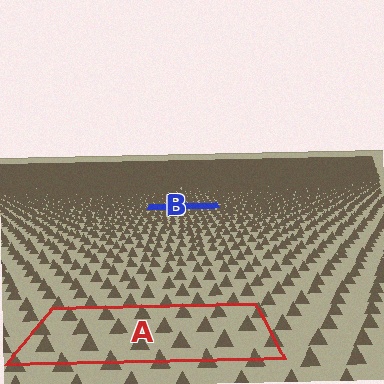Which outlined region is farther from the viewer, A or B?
Region B is farther from the viewer — the texture elements inside it appear smaller and more densely packed.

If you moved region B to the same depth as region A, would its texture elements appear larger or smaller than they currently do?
They would appear larger. At a closer depth, the same texture elements are projected at a bigger on-screen size.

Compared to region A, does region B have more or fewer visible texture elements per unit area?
Region B has more texture elements per unit area — they are packed more densely because it is farther away.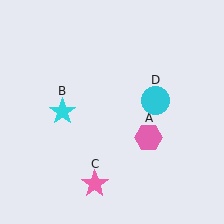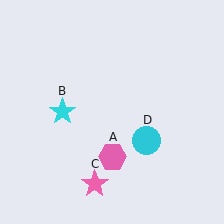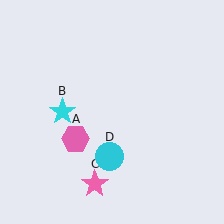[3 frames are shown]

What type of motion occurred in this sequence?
The pink hexagon (object A), cyan circle (object D) rotated clockwise around the center of the scene.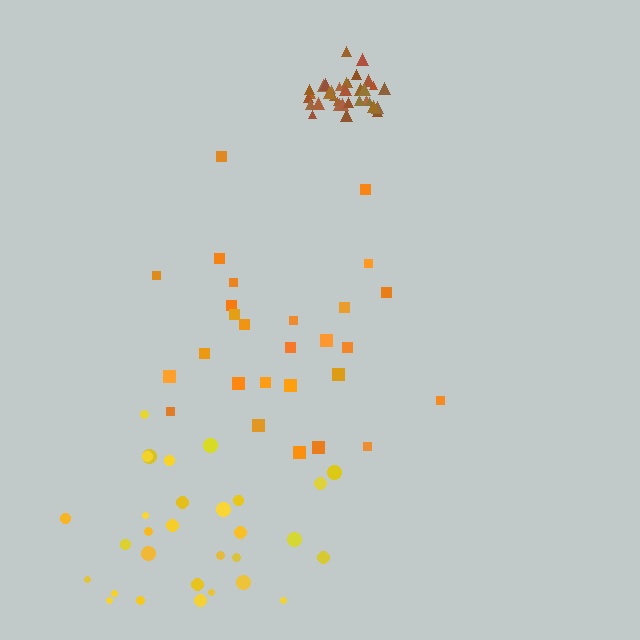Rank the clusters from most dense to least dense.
brown, yellow, orange.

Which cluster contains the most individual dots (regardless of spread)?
Brown (35).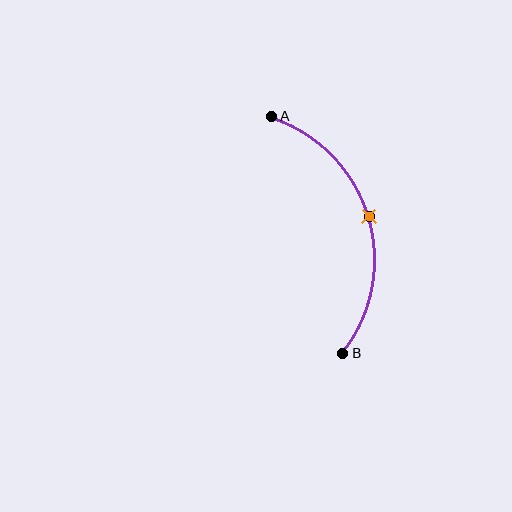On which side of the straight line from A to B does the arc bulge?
The arc bulges to the right of the straight line connecting A and B.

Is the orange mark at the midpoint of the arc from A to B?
Yes. The orange mark lies on the arc at equal arc-length from both A and B — it is the arc midpoint.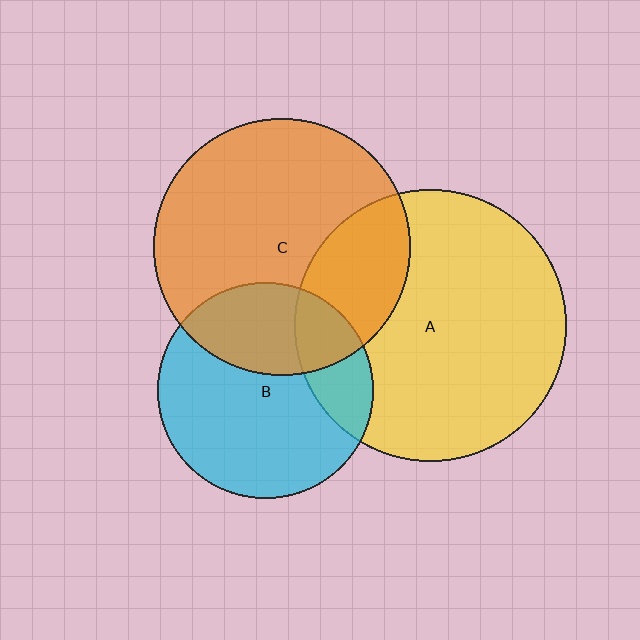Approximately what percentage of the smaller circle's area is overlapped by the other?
Approximately 35%.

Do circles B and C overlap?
Yes.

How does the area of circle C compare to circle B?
Approximately 1.4 times.